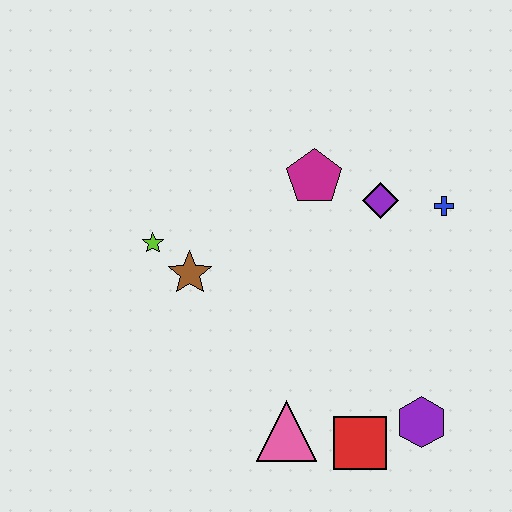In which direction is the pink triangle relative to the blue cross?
The pink triangle is below the blue cross.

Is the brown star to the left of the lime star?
No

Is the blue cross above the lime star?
Yes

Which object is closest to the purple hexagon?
The red square is closest to the purple hexagon.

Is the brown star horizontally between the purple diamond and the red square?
No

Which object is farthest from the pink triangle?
The blue cross is farthest from the pink triangle.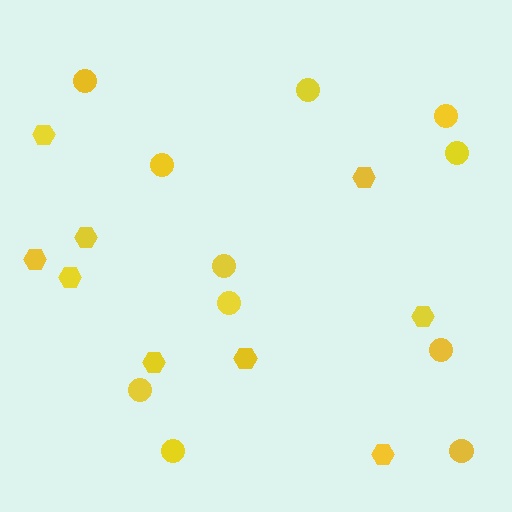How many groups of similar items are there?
There are 2 groups: one group of hexagons (9) and one group of circles (11).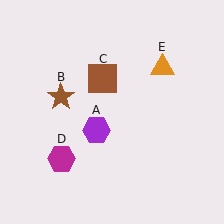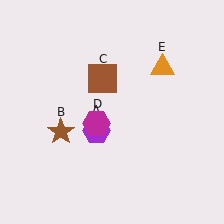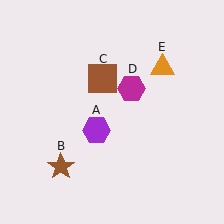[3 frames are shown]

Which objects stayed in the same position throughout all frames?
Purple hexagon (object A) and brown square (object C) and orange triangle (object E) remained stationary.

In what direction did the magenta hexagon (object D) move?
The magenta hexagon (object D) moved up and to the right.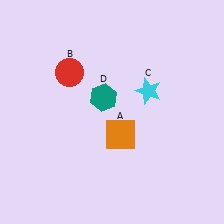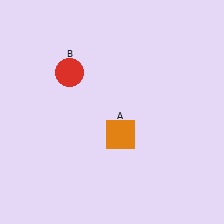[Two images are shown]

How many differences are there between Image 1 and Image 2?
There are 2 differences between the two images.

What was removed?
The teal hexagon (D), the cyan star (C) were removed in Image 2.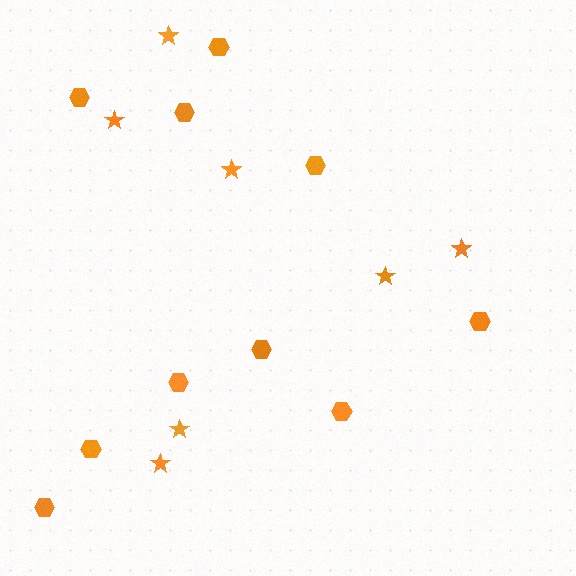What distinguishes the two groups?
There are 2 groups: one group of stars (7) and one group of hexagons (10).